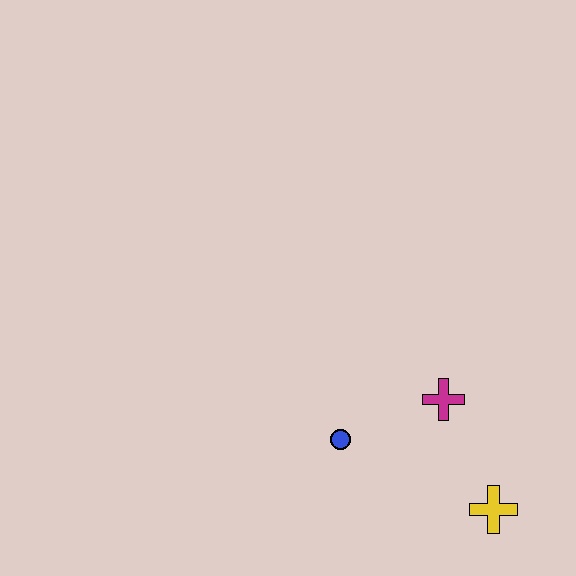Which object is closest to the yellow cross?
The magenta cross is closest to the yellow cross.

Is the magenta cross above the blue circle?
Yes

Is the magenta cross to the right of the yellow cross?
No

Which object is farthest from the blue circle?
The yellow cross is farthest from the blue circle.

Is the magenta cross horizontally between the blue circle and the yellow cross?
Yes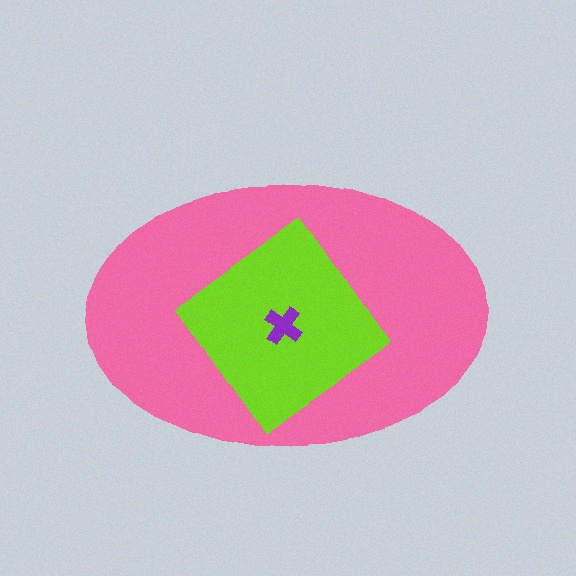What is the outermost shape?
The pink ellipse.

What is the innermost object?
The purple cross.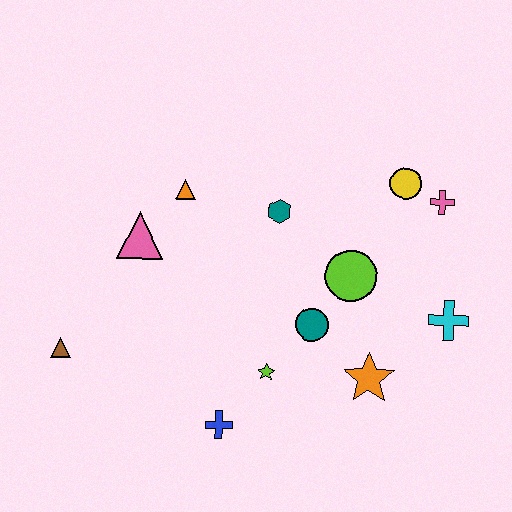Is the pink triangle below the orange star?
No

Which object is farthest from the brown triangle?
The pink cross is farthest from the brown triangle.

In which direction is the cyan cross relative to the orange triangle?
The cyan cross is to the right of the orange triangle.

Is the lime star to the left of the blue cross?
No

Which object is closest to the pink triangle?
The orange triangle is closest to the pink triangle.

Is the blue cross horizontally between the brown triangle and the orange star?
Yes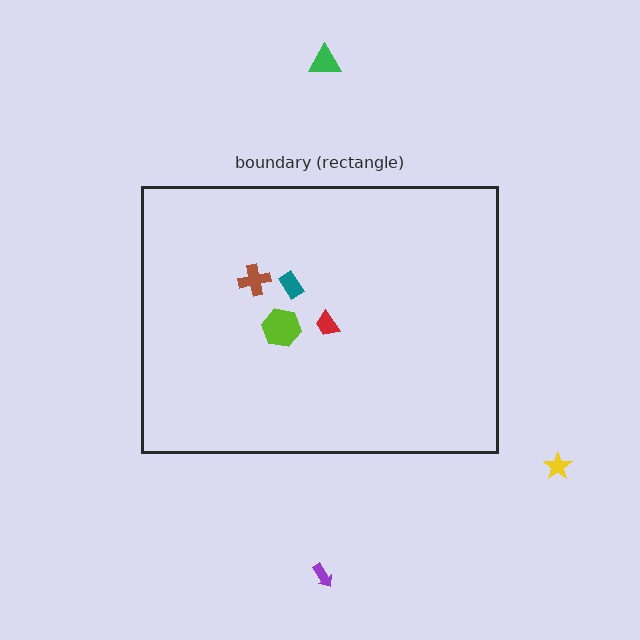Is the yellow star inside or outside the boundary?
Outside.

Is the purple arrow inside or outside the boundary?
Outside.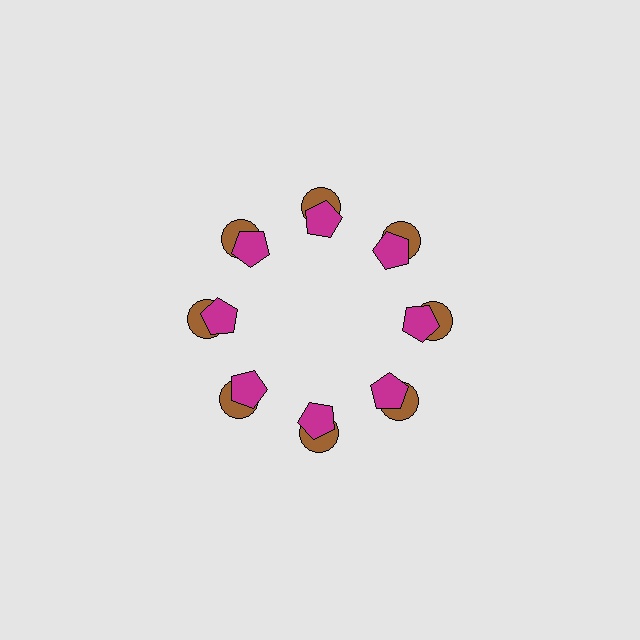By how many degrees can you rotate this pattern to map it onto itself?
The pattern maps onto itself every 45 degrees of rotation.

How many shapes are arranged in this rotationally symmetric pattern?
There are 16 shapes, arranged in 8 groups of 2.